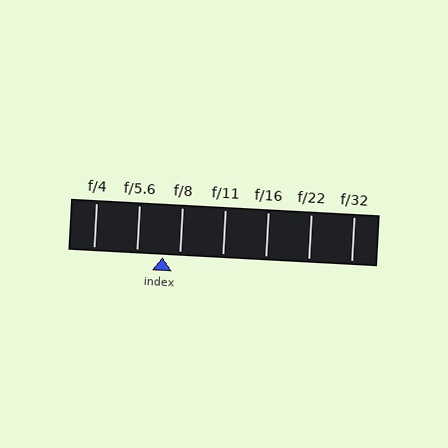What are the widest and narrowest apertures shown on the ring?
The widest aperture shown is f/4 and the narrowest is f/32.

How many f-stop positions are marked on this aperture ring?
There are 7 f-stop positions marked.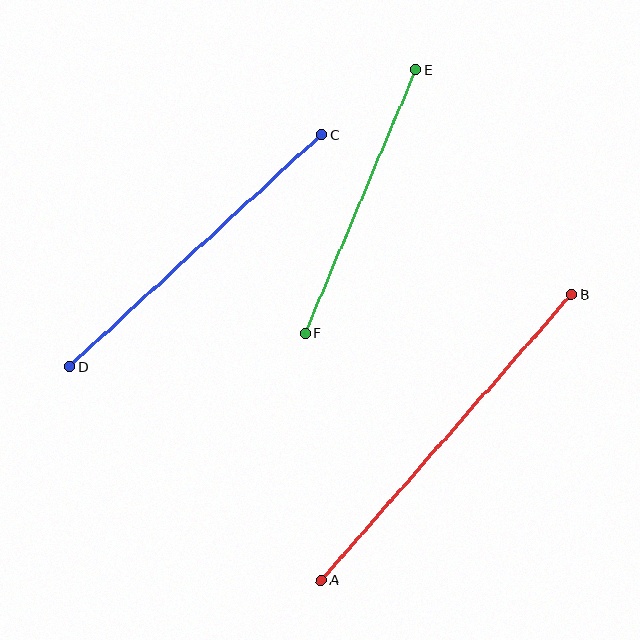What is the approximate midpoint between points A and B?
The midpoint is at approximately (446, 437) pixels.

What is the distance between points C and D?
The distance is approximately 342 pixels.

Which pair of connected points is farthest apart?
Points A and B are farthest apart.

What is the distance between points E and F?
The distance is approximately 286 pixels.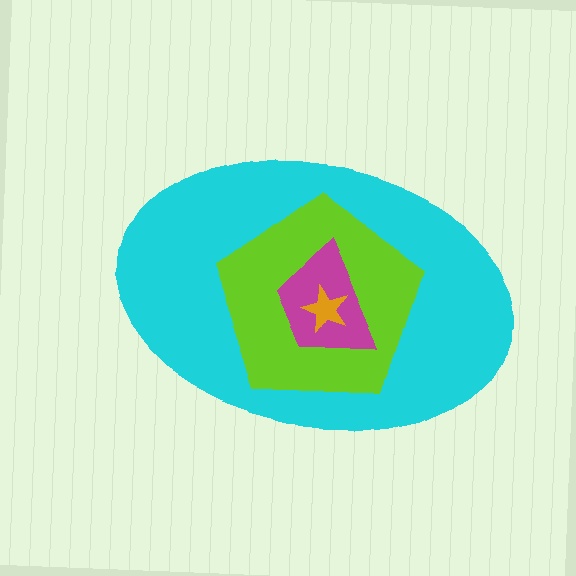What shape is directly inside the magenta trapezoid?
The orange star.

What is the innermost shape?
The orange star.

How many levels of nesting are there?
4.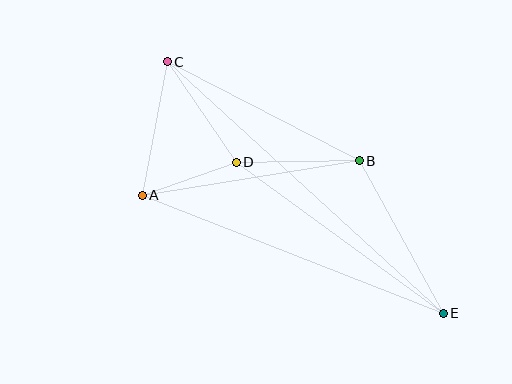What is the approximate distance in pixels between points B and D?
The distance between B and D is approximately 123 pixels.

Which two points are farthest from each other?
Points C and E are farthest from each other.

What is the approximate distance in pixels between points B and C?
The distance between B and C is approximately 216 pixels.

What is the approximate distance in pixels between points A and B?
The distance between A and B is approximately 220 pixels.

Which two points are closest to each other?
Points A and D are closest to each other.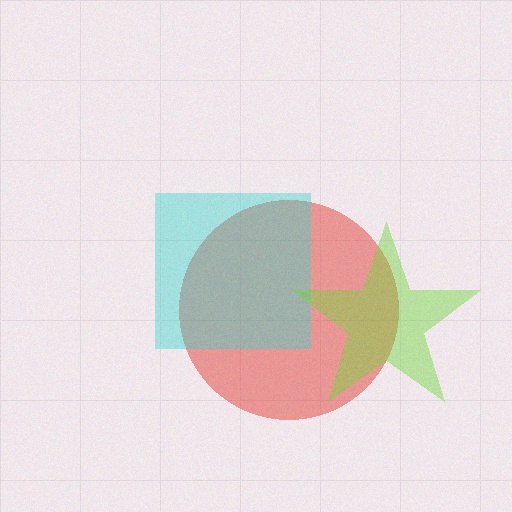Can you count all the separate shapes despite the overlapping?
Yes, there are 3 separate shapes.